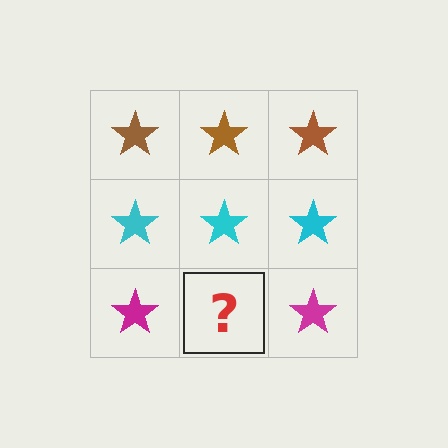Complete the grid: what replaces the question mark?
The question mark should be replaced with a magenta star.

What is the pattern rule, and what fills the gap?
The rule is that each row has a consistent color. The gap should be filled with a magenta star.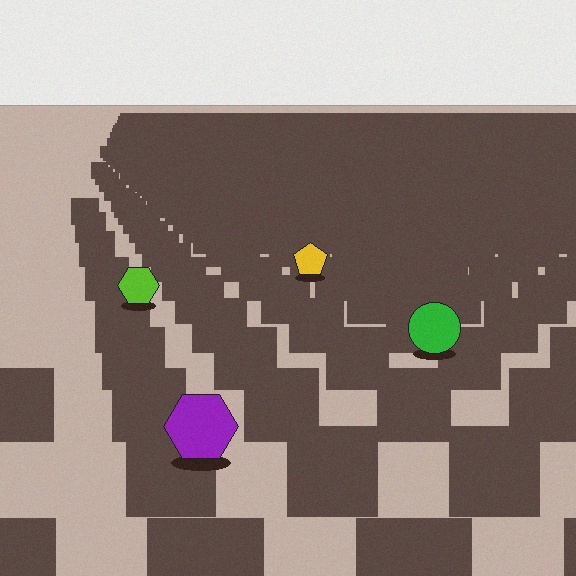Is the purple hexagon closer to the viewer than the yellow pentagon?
Yes. The purple hexagon is closer — you can tell from the texture gradient: the ground texture is coarser near it.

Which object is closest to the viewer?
The purple hexagon is closest. The texture marks near it are larger and more spread out.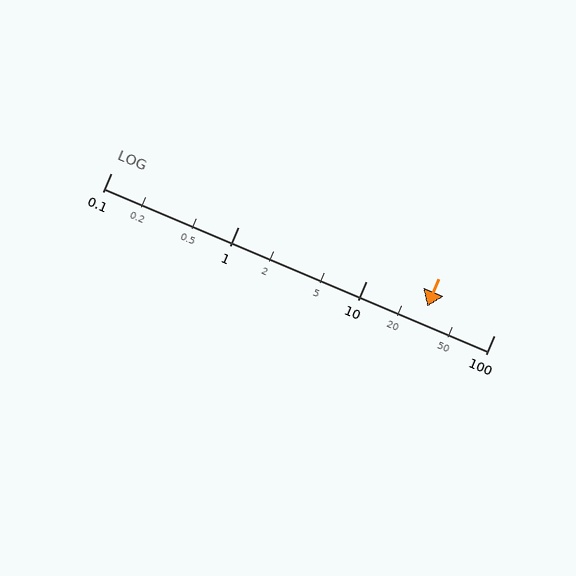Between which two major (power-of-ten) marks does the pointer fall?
The pointer is between 10 and 100.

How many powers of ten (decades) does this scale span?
The scale spans 3 decades, from 0.1 to 100.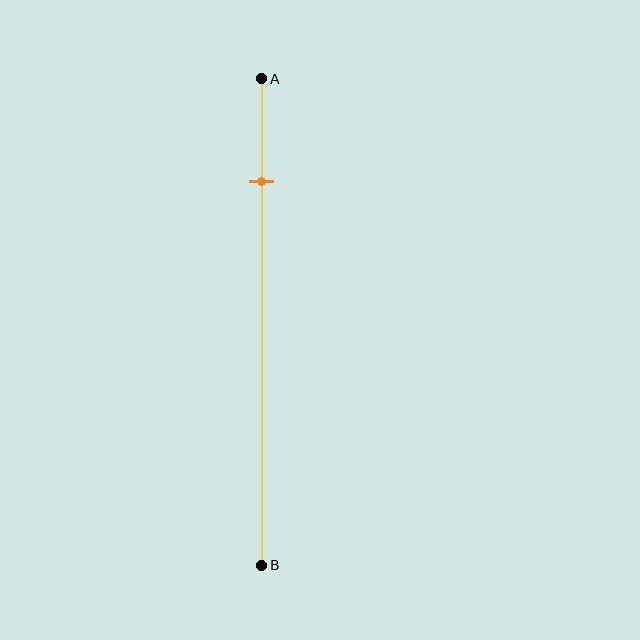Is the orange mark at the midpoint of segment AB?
No, the mark is at about 20% from A, not at the 50% midpoint.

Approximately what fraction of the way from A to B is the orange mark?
The orange mark is approximately 20% of the way from A to B.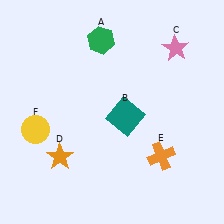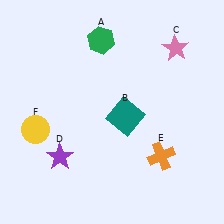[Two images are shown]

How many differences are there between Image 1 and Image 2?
There is 1 difference between the two images.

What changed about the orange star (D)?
In Image 1, D is orange. In Image 2, it changed to purple.